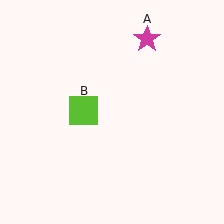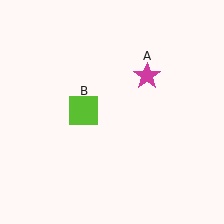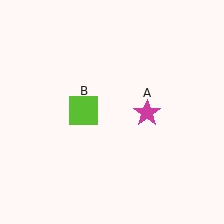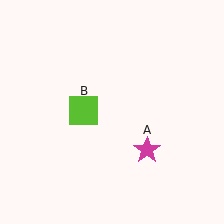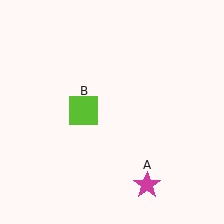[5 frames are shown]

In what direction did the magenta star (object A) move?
The magenta star (object A) moved down.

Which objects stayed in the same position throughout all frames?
Lime square (object B) remained stationary.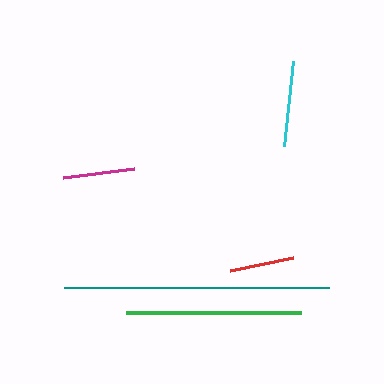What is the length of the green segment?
The green segment is approximately 174 pixels long.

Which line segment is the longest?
The teal line is the longest at approximately 265 pixels.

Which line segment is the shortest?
The red line is the shortest at approximately 64 pixels.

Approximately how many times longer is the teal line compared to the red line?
The teal line is approximately 4.2 times the length of the red line.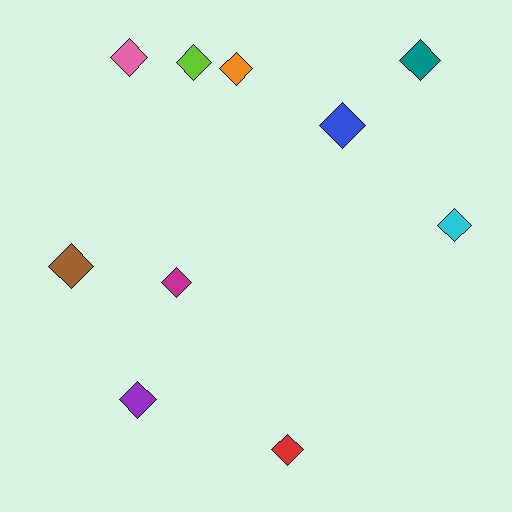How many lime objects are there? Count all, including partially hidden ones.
There is 1 lime object.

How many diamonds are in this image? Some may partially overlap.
There are 10 diamonds.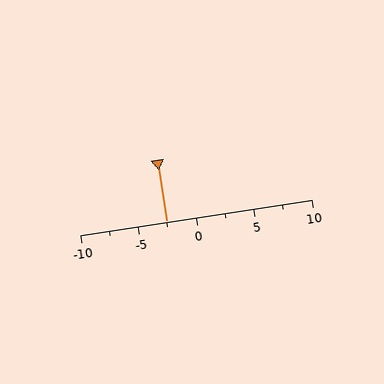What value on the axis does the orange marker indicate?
The marker indicates approximately -2.5.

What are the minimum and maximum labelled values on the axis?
The axis runs from -10 to 10.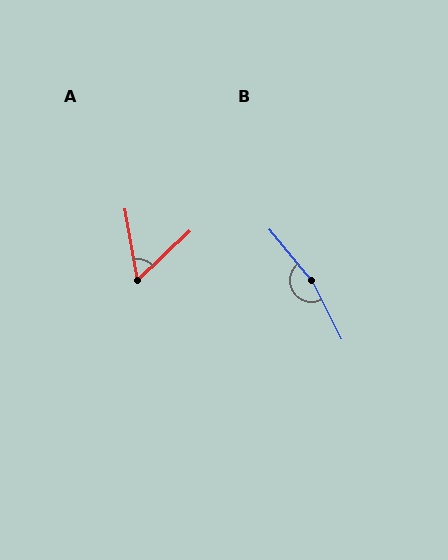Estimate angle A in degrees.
Approximately 57 degrees.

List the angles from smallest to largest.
A (57°), B (168°).